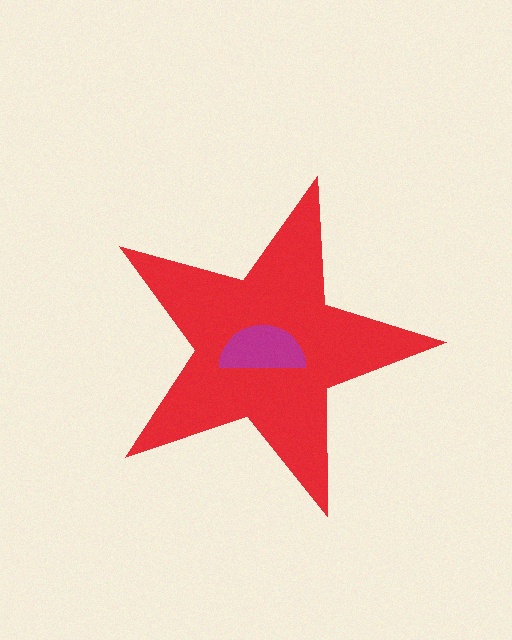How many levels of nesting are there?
2.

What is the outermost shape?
The red star.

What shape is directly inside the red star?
The magenta semicircle.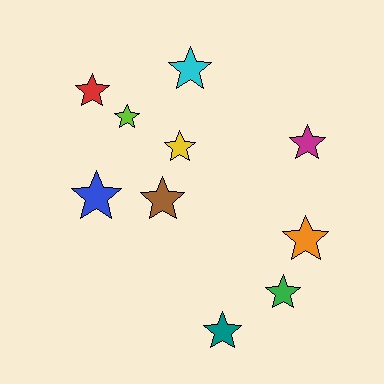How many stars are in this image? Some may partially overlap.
There are 10 stars.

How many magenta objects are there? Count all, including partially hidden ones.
There is 1 magenta object.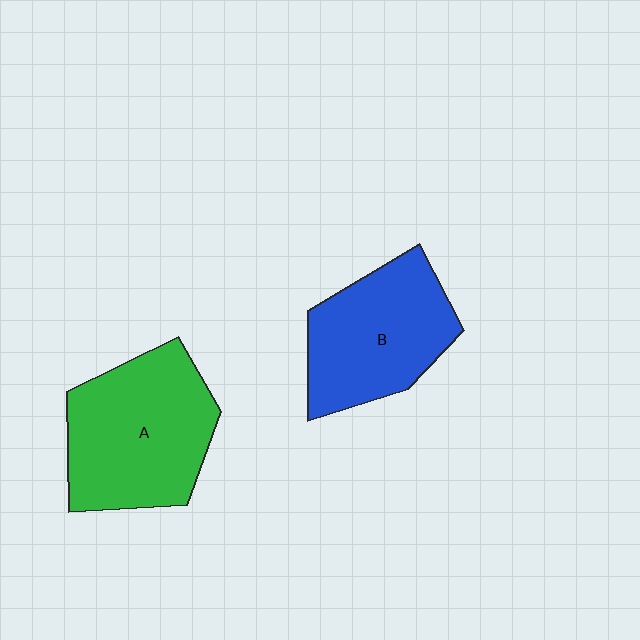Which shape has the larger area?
Shape A (green).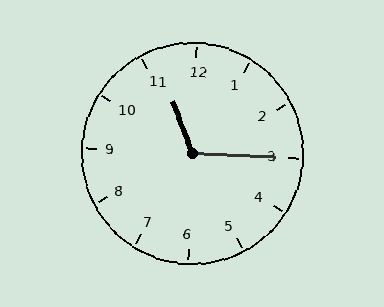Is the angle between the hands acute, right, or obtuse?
It is obtuse.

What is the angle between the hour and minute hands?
Approximately 112 degrees.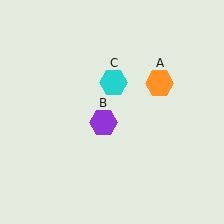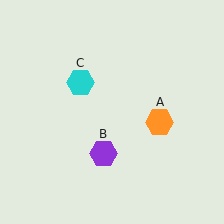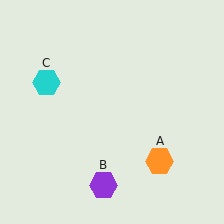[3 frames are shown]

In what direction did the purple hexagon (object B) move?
The purple hexagon (object B) moved down.